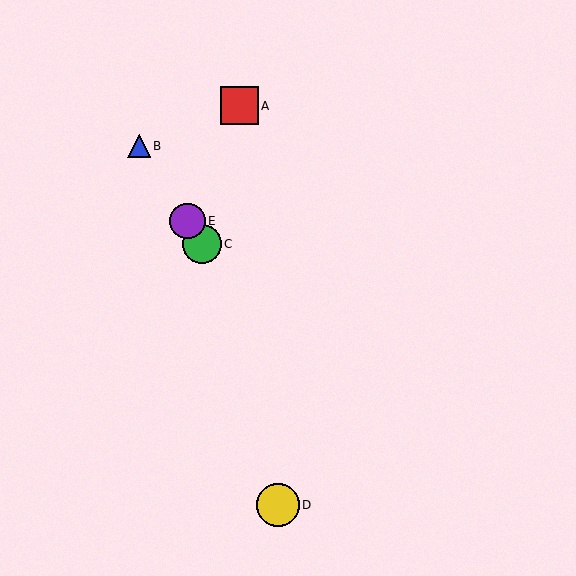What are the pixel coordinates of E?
Object E is at (187, 221).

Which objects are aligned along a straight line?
Objects B, C, E are aligned along a straight line.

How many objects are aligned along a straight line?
3 objects (B, C, E) are aligned along a straight line.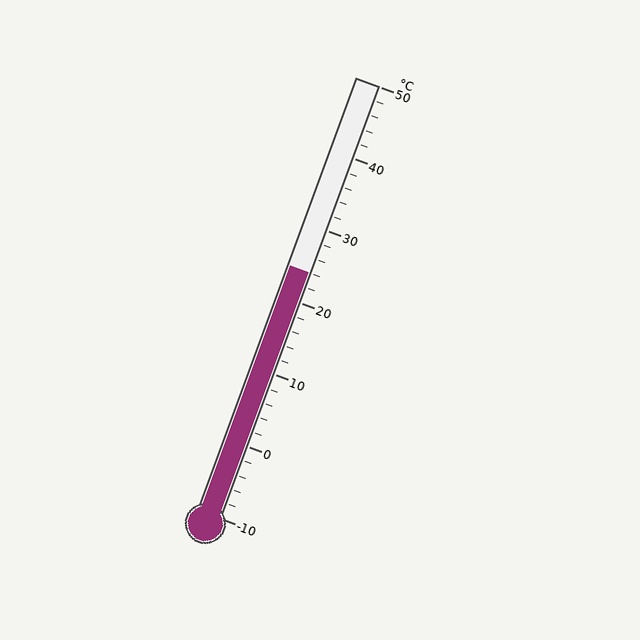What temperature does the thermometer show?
The thermometer shows approximately 24°C.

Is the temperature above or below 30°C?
The temperature is below 30°C.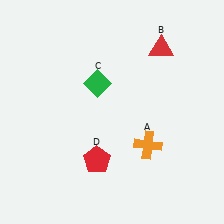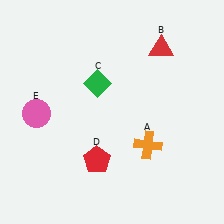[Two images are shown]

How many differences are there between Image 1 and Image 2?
There is 1 difference between the two images.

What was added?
A pink circle (E) was added in Image 2.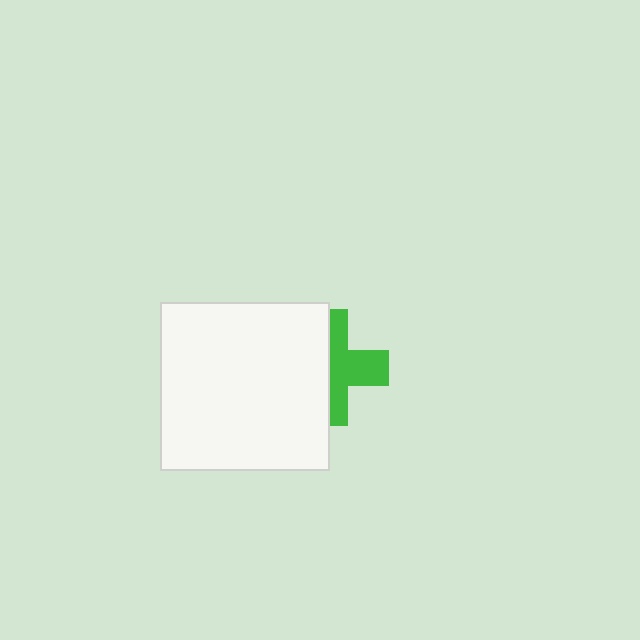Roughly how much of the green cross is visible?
About half of it is visible (roughly 52%).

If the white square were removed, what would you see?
You would see the complete green cross.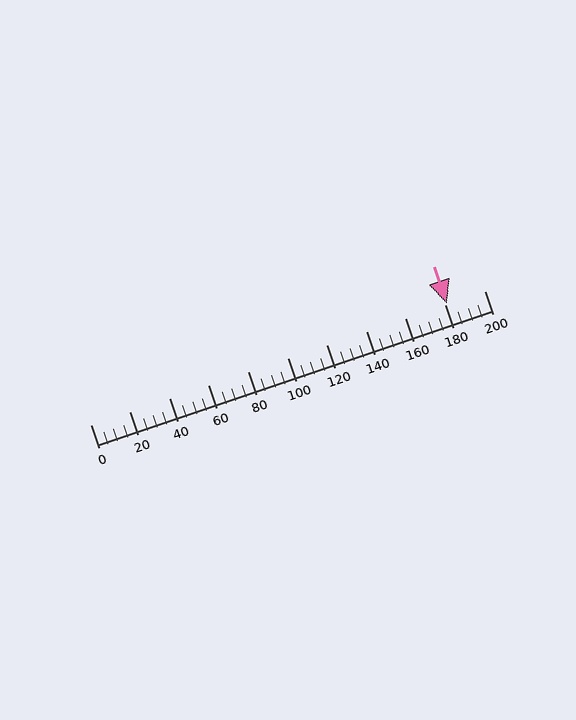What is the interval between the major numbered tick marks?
The major tick marks are spaced 20 units apart.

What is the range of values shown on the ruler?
The ruler shows values from 0 to 200.